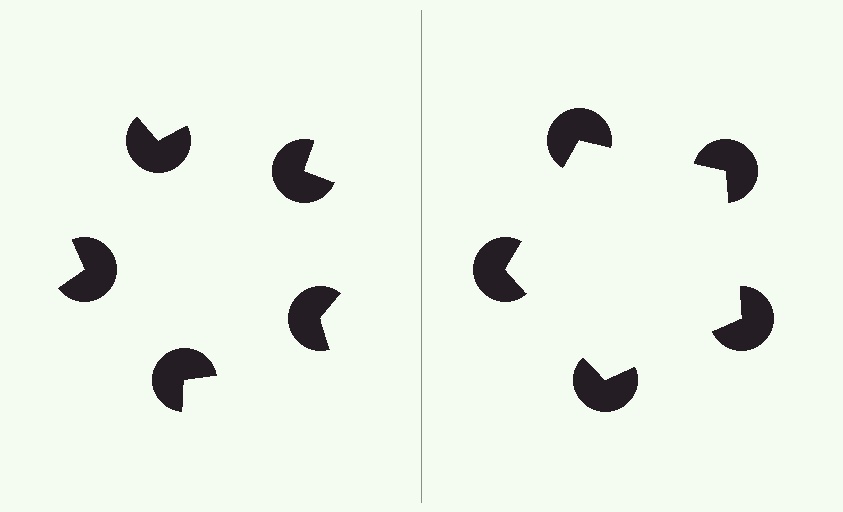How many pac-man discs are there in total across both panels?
10 — 5 on each side.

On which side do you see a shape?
An illusory pentagon appears on the right side. On the left side the wedge cuts are rotated, so no coherent shape forms.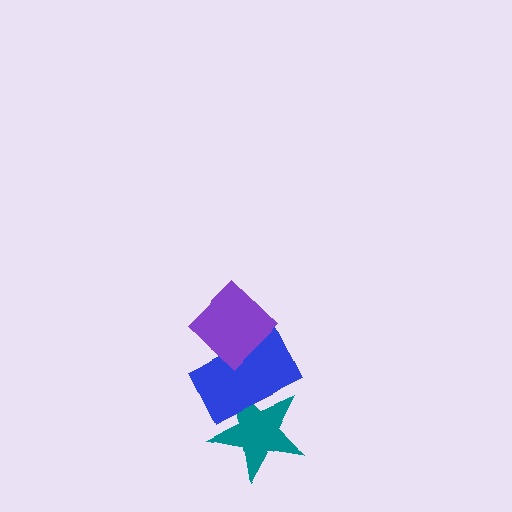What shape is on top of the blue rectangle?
The purple diamond is on top of the blue rectangle.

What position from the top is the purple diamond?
The purple diamond is 1st from the top.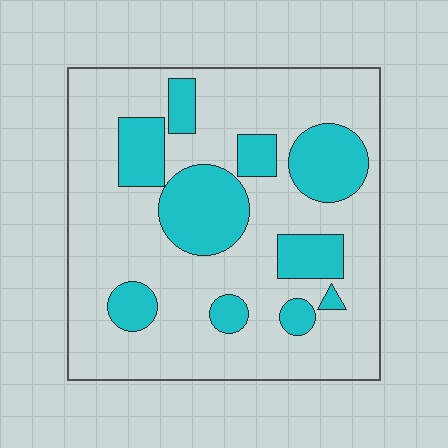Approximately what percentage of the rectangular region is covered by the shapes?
Approximately 25%.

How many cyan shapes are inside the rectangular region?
10.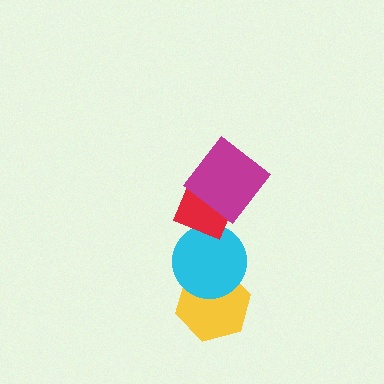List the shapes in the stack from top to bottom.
From top to bottom: the magenta diamond, the red diamond, the cyan circle, the yellow hexagon.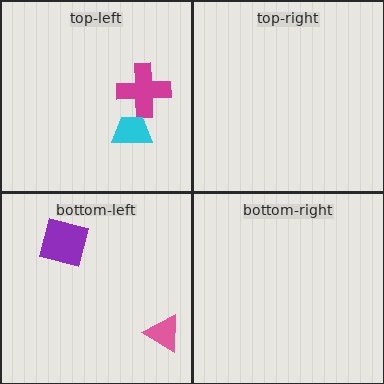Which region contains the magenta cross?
The top-left region.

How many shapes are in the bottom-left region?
2.